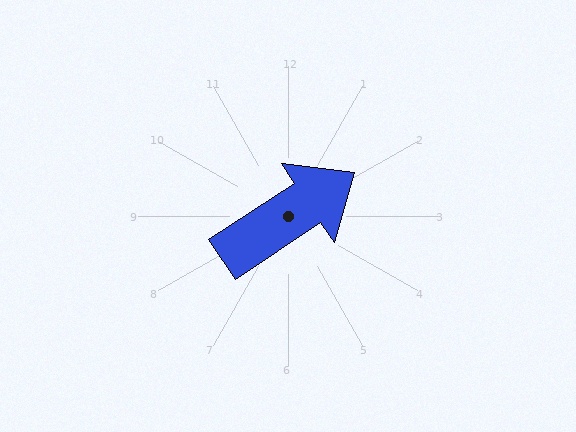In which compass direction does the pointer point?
Northeast.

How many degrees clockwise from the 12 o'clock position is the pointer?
Approximately 57 degrees.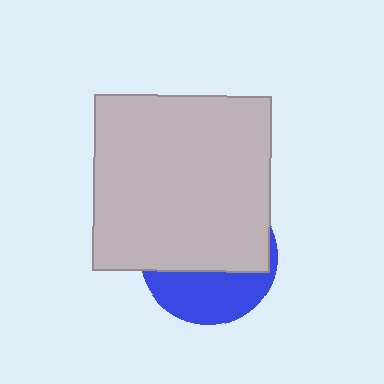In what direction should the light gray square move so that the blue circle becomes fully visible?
The light gray square should move up. That is the shortest direction to clear the overlap and leave the blue circle fully visible.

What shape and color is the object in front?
The object in front is a light gray square.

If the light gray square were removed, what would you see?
You would see the complete blue circle.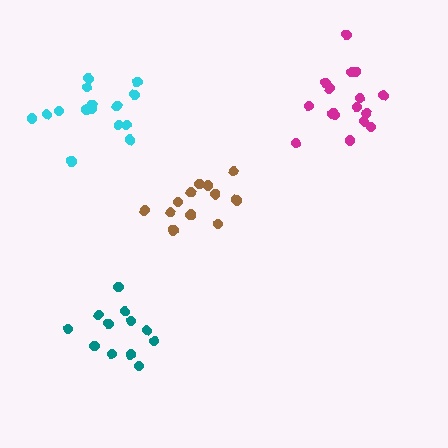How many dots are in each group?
Group 1: 12 dots, Group 2: 15 dots, Group 3: 16 dots, Group 4: 12 dots (55 total).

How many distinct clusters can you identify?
There are 4 distinct clusters.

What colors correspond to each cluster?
The clusters are colored: brown, cyan, magenta, teal.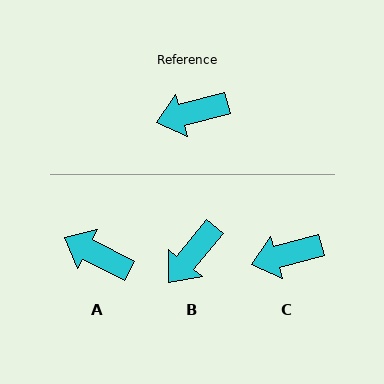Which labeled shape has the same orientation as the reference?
C.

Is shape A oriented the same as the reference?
No, it is off by about 43 degrees.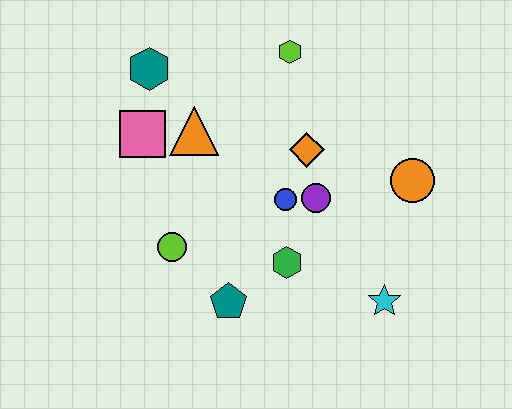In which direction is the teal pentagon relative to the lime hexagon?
The teal pentagon is below the lime hexagon.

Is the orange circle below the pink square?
Yes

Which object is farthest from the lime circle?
The orange circle is farthest from the lime circle.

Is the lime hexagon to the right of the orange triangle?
Yes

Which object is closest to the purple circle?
The blue circle is closest to the purple circle.